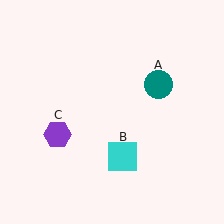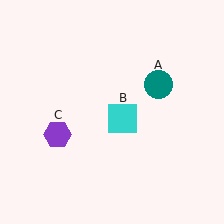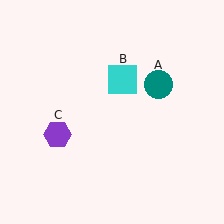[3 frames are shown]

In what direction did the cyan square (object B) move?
The cyan square (object B) moved up.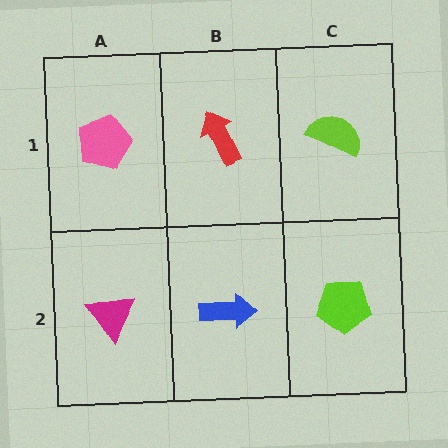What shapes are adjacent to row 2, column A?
A pink pentagon (row 1, column A), a blue arrow (row 2, column B).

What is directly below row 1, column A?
A magenta triangle.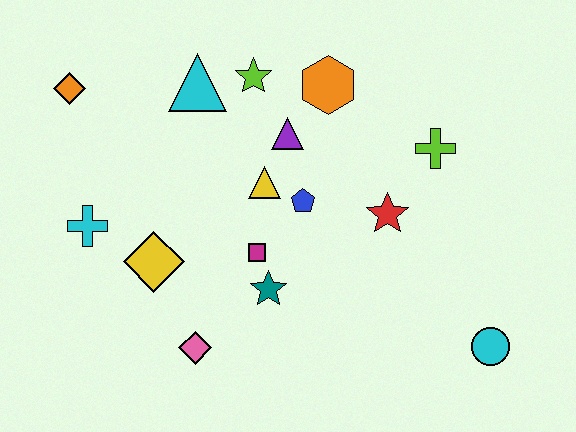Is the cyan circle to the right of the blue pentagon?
Yes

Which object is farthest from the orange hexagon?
The cyan circle is farthest from the orange hexagon.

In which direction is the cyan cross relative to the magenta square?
The cyan cross is to the left of the magenta square.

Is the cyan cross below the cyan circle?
No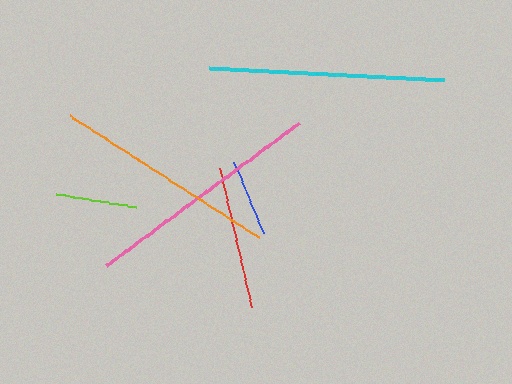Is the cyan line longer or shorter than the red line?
The cyan line is longer than the red line.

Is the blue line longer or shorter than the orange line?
The orange line is longer than the blue line.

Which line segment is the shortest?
The blue line is the shortest at approximately 77 pixels.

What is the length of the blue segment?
The blue segment is approximately 77 pixels long.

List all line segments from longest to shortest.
From longest to shortest: pink, cyan, orange, red, lime, blue.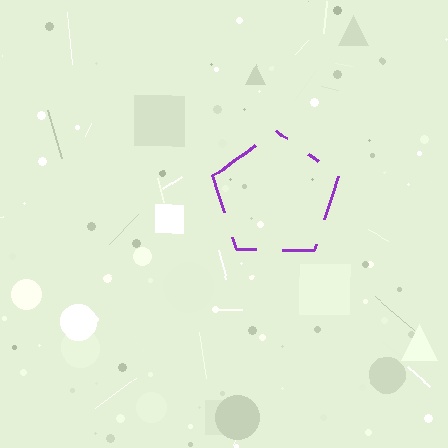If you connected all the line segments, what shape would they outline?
They would outline a pentagon.